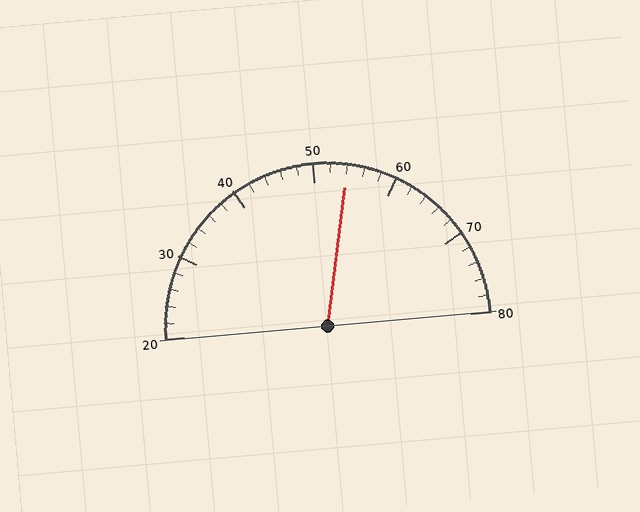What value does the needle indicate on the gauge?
The needle indicates approximately 54.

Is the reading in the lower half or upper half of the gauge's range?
The reading is in the upper half of the range (20 to 80).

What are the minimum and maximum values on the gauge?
The gauge ranges from 20 to 80.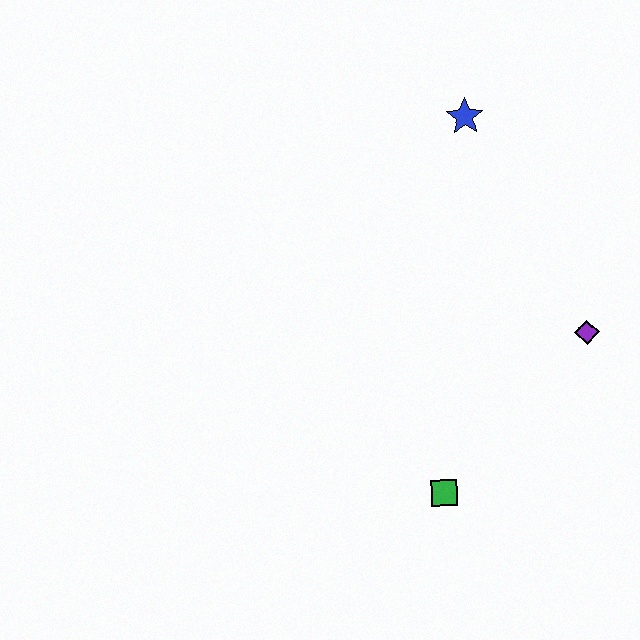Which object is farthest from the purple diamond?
The blue star is farthest from the purple diamond.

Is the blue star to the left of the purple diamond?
Yes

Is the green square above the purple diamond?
No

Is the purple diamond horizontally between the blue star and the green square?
No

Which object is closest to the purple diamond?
The green square is closest to the purple diamond.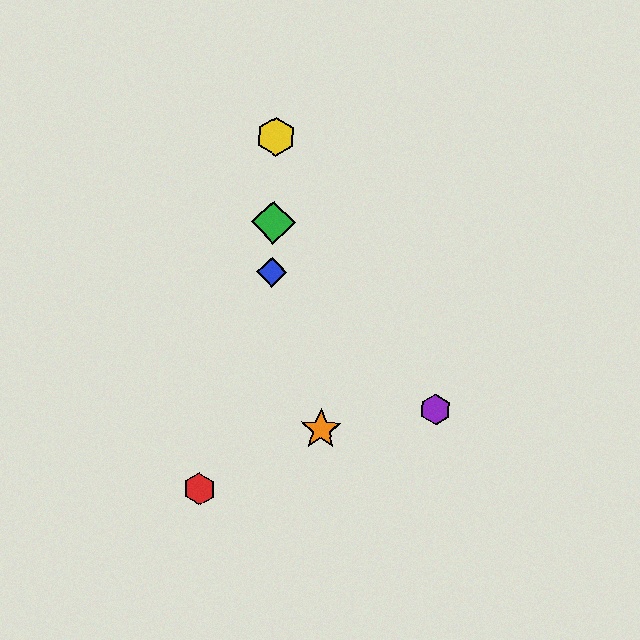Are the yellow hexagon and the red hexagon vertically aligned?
No, the yellow hexagon is at x≈276 and the red hexagon is at x≈200.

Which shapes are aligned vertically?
The blue diamond, the green diamond, the yellow hexagon are aligned vertically.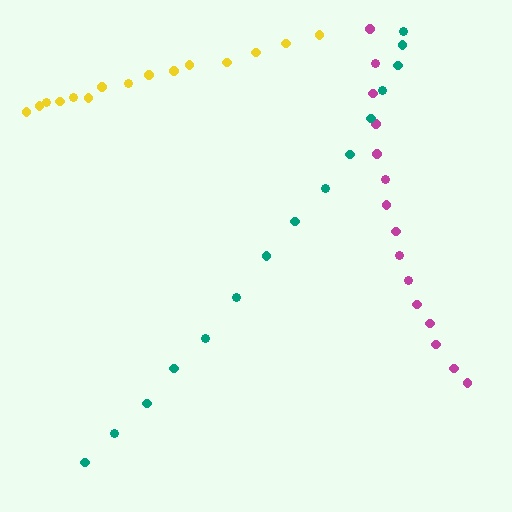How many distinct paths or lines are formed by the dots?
There are 3 distinct paths.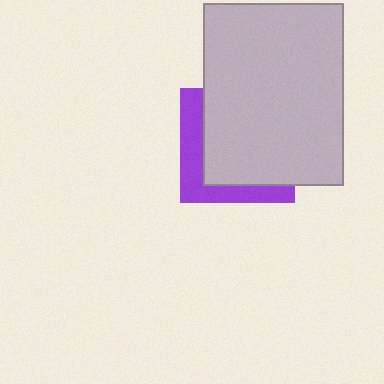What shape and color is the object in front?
The object in front is a light gray rectangle.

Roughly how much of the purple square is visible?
A small part of it is visible (roughly 33%).